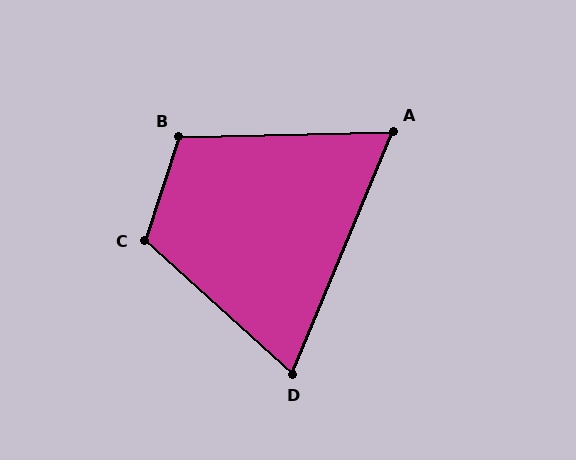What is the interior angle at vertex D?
Approximately 71 degrees (acute).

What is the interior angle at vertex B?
Approximately 109 degrees (obtuse).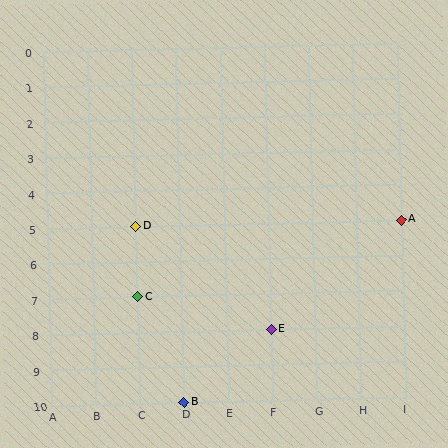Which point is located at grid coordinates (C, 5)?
Point D is at (C, 5).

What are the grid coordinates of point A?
Point A is at grid coordinates (I, 5).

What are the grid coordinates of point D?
Point D is at grid coordinates (C, 5).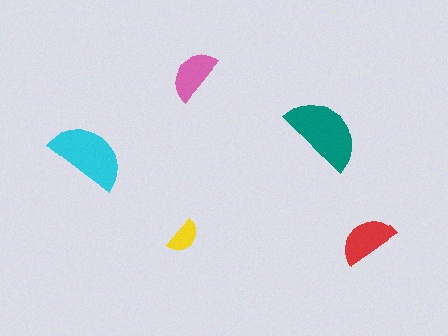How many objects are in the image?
There are 5 objects in the image.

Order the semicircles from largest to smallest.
the teal one, the cyan one, the red one, the pink one, the yellow one.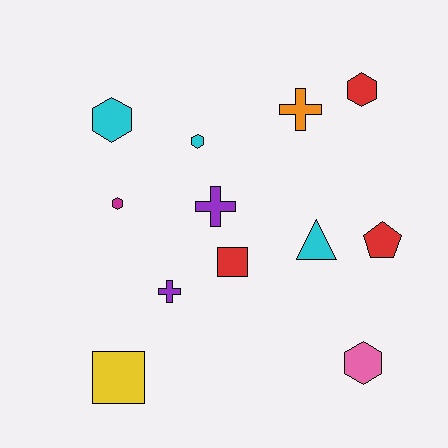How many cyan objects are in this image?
There are 3 cyan objects.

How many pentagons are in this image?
There is 1 pentagon.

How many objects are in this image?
There are 12 objects.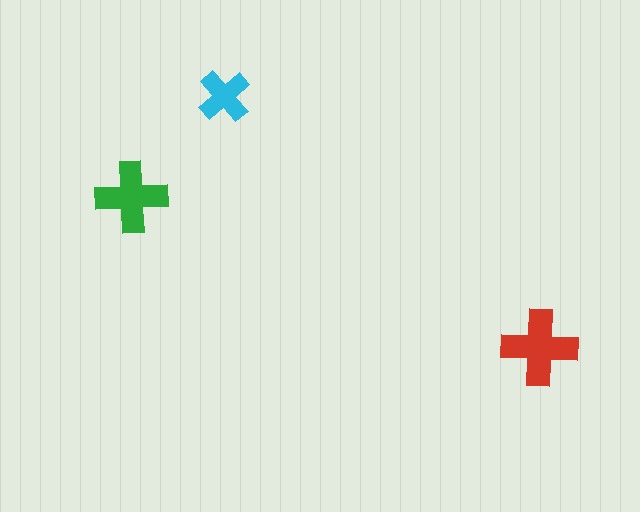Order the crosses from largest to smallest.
the red one, the green one, the cyan one.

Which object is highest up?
The cyan cross is topmost.